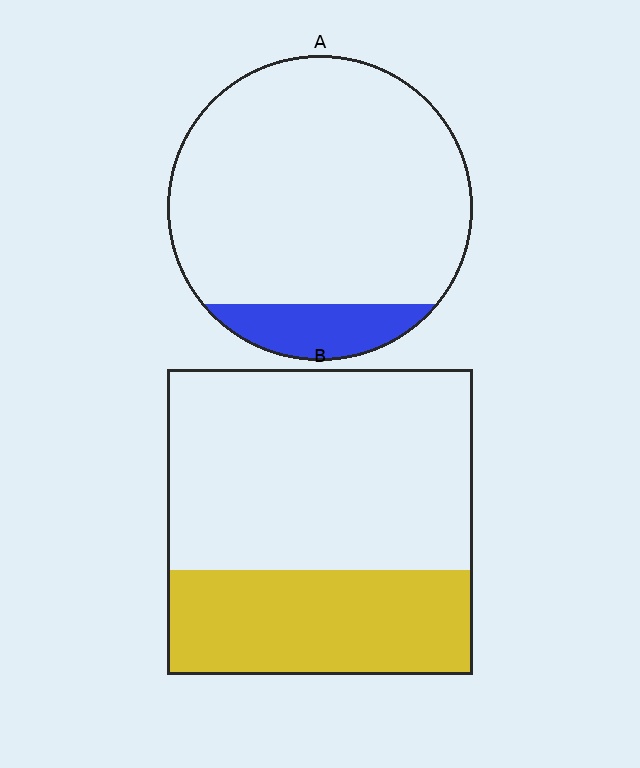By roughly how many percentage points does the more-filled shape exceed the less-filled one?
By roughly 20 percentage points (B over A).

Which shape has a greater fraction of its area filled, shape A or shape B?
Shape B.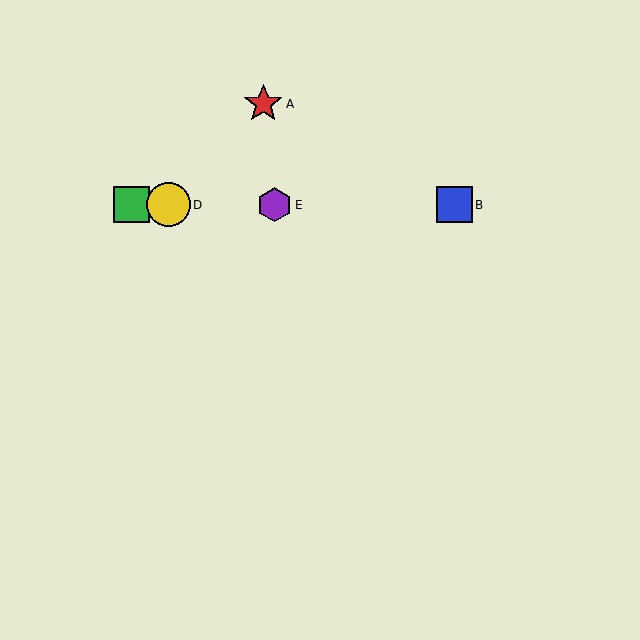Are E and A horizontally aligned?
No, E is at y≈205 and A is at y≈104.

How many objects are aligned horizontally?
4 objects (B, C, D, E) are aligned horizontally.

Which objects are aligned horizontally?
Objects B, C, D, E are aligned horizontally.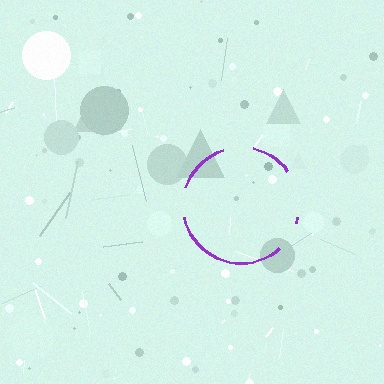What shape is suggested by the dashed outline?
The dashed outline suggests a circle.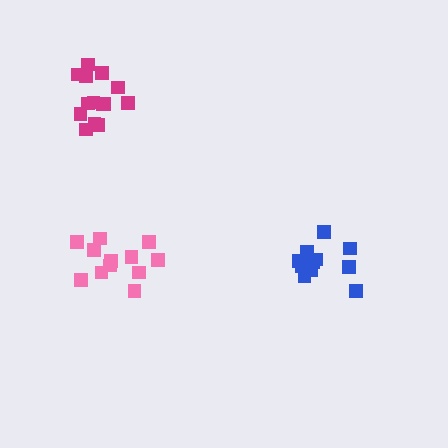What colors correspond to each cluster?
The clusters are colored: blue, pink, magenta.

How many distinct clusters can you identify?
There are 3 distinct clusters.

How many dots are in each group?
Group 1: 11 dots, Group 2: 12 dots, Group 3: 14 dots (37 total).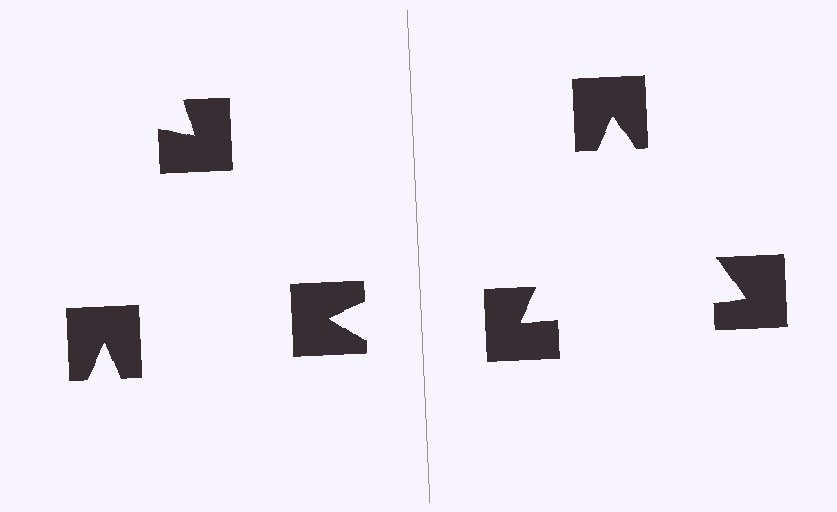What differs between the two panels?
The notched squares are positioned identically on both sides; only the wedge orientations differ. On the right they align to a triangle; on the left they are misaligned.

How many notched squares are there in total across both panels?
6 — 3 on each side.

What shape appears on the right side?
An illusory triangle.